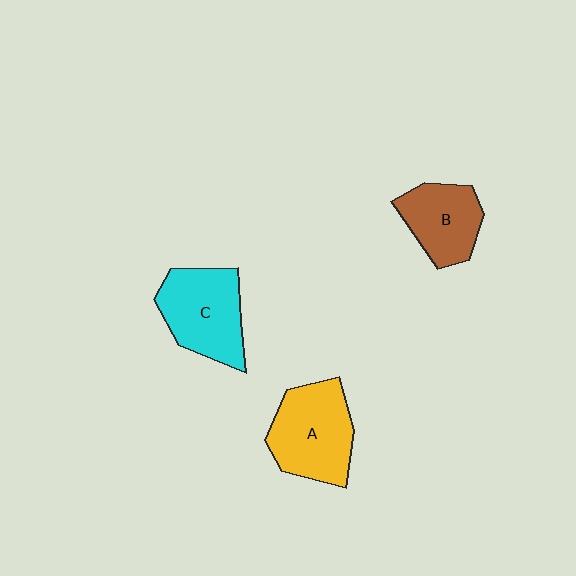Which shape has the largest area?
Shape A (yellow).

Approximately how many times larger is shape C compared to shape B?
Approximately 1.3 times.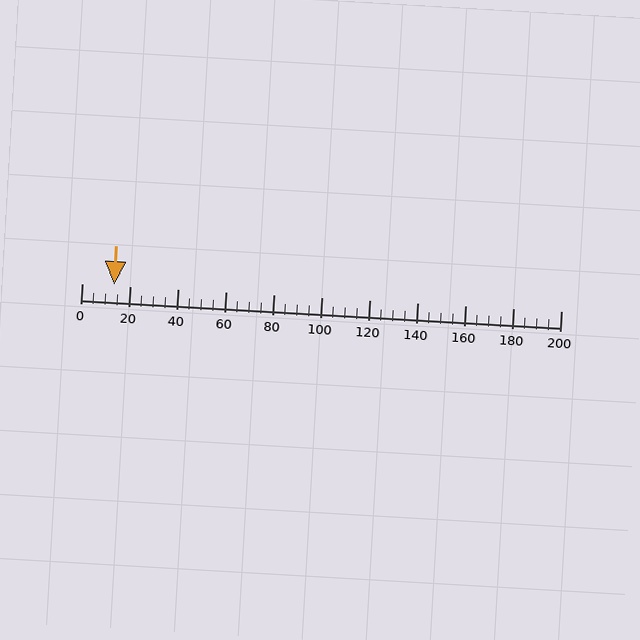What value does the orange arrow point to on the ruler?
The orange arrow points to approximately 14.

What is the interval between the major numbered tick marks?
The major tick marks are spaced 20 units apart.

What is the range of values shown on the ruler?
The ruler shows values from 0 to 200.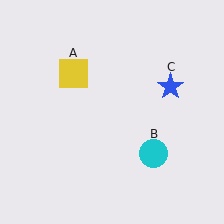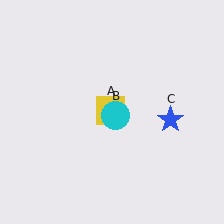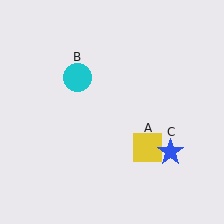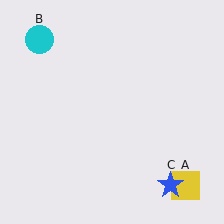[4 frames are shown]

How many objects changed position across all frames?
3 objects changed position: yellow square (object A), cyan circle (object B), blue star (object C).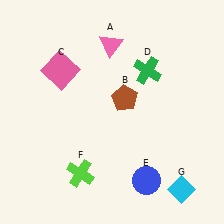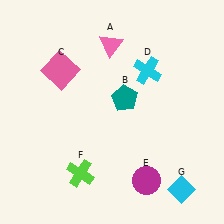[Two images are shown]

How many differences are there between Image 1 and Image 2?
There are 3 differences between the two images.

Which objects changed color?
B changed from brown to teal. D changed from green to cyan. E changed from blue to magenta.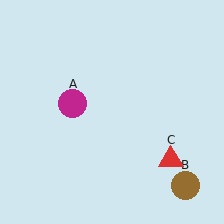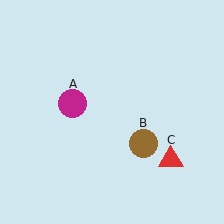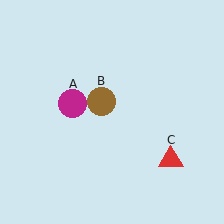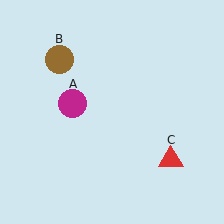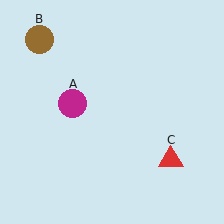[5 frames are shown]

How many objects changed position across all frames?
1 object changed position: brown circle (object B).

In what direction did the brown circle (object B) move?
The brown circle (object B) moved up and to the left.